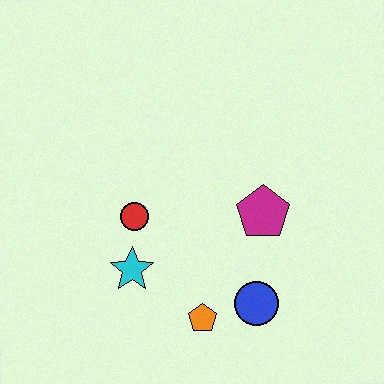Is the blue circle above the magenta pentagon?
No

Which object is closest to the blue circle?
The orange pentagon is closest to the blue circle.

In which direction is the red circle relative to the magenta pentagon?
The red circle is to the left of the magenta pentagon.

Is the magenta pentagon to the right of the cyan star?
Yes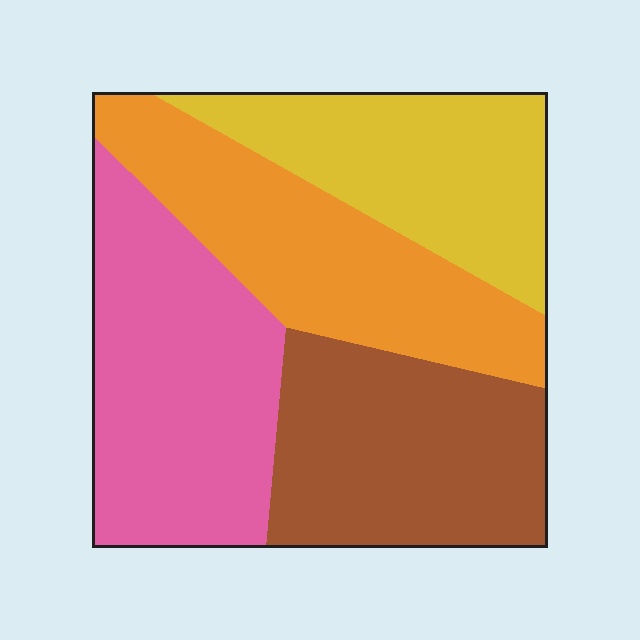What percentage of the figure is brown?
Brown covers around 25% of the figure.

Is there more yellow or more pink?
Pink.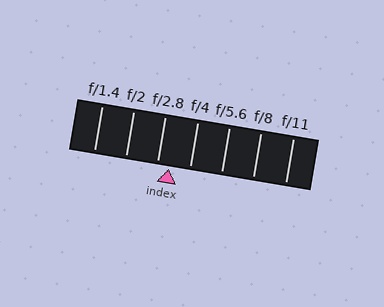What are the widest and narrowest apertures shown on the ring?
The widest aperture shown is f/1.4 and the narrowest is f/11.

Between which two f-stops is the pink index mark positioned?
The index mark is between f/2.8 and f/4.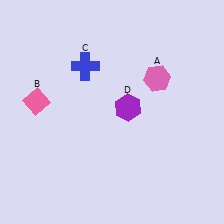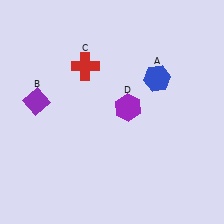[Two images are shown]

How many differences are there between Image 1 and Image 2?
There are 3 differences between the two images.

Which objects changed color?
A changed from pink to blue. B changed from pink to purple. C changed from blue to red.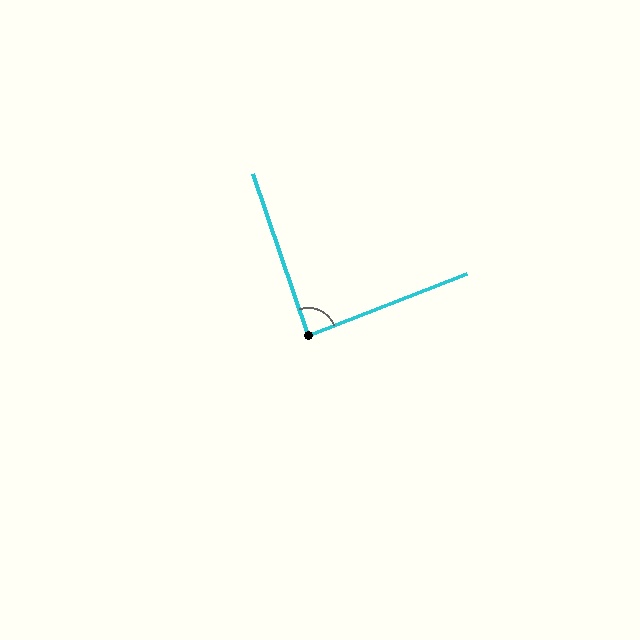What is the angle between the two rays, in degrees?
Approximately 88 degrees.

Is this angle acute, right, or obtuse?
It is approximately a right angle.